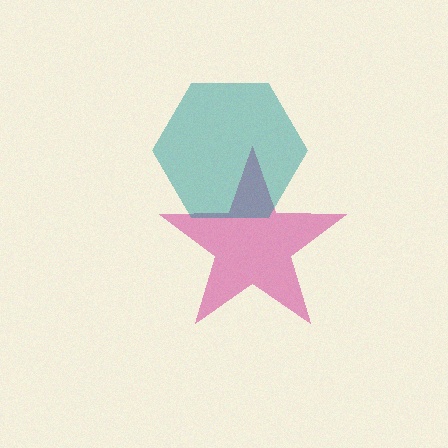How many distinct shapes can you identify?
There are 2 distinct shapes: a magenta star, a teal hexagon.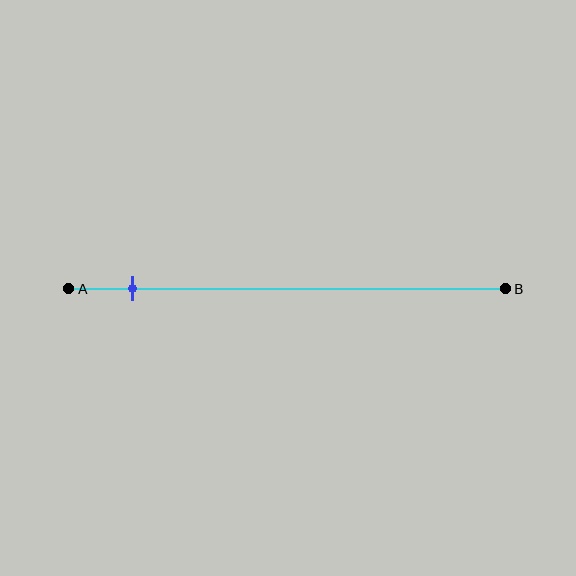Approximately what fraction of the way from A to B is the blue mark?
The blue mark is approximately 15% of the way from A to B.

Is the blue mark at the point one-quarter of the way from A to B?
No, the mark is at about 15% from A, not at the 25% one-quarter point.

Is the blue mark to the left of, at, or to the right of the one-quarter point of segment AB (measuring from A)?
The blue mark is to the left of the one-quarter point of segment AB.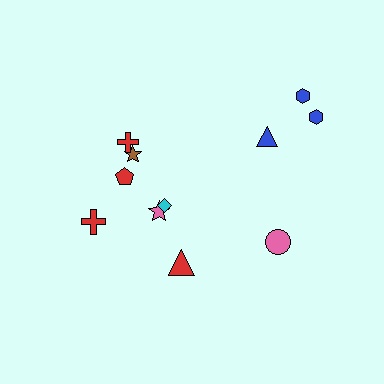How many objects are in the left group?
There are 7 objects.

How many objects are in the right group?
There are 4 objects.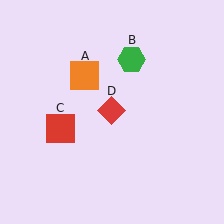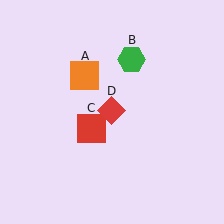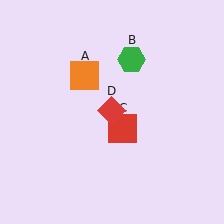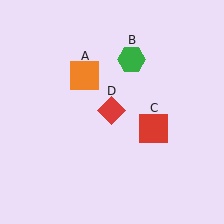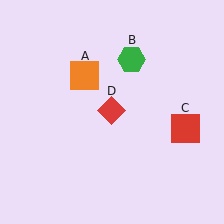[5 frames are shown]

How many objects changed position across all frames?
1 object changed position: red square (object C).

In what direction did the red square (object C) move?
The red square (object C) moved right.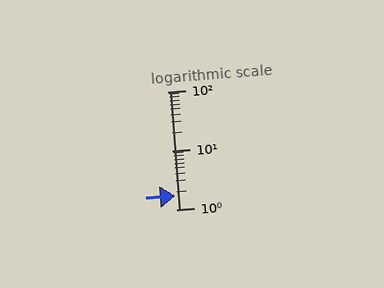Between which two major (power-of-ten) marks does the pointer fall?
The pointer is between 1 and 10.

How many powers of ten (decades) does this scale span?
The scale spans 2 decades, from 1 to 100.